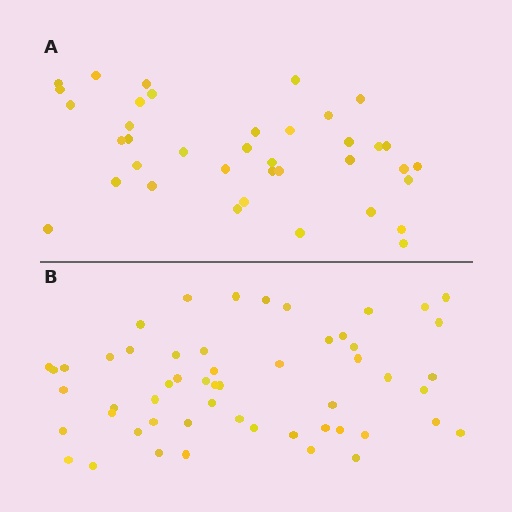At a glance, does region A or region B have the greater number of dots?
Region B (the bottom region) has more dots.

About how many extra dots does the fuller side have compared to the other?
Region B has approximately 15 more dots than region A.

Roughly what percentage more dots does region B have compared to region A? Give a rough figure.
About 40% more.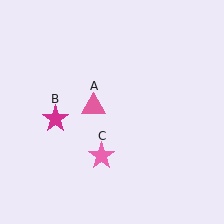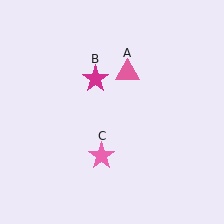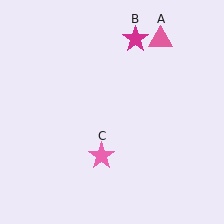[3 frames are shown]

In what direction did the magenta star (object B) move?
The magenta star (object B) moved up and to the right.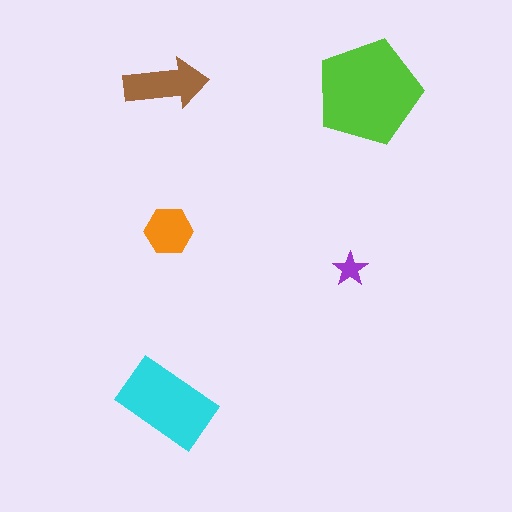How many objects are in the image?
There are 5 objects in the image.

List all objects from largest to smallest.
The lime pentagon, the cyan rectangle, the brown arrow, the orange hexagon, the purple star.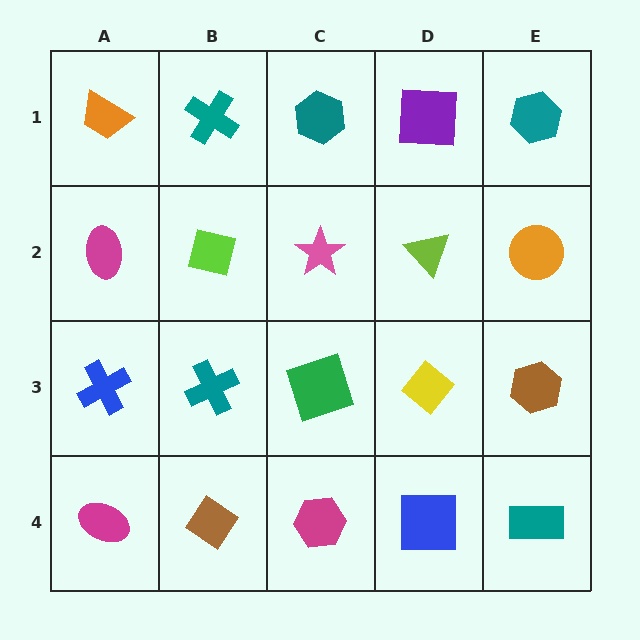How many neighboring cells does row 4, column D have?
3.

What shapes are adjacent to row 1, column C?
A pink star (row 2, column C), a teal cross (row 1, column B), a purple square (row 1, column D).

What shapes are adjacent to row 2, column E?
A teal hexagon (row 1, column E), a brown hexagon (row 3, column E), a lime triangle (row 2, column D).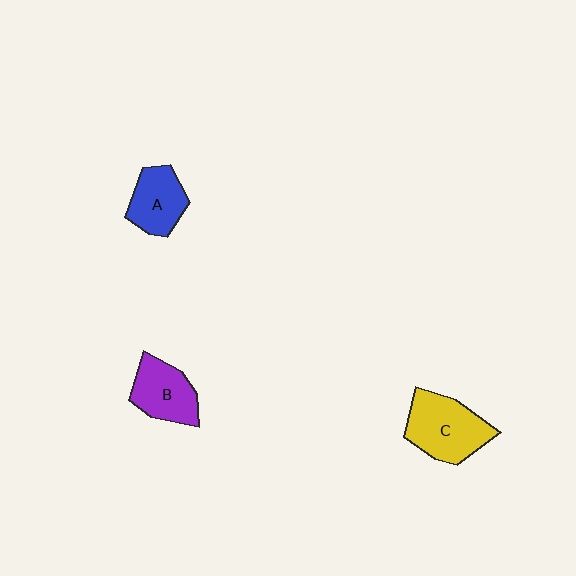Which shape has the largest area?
Shape C (yellow).